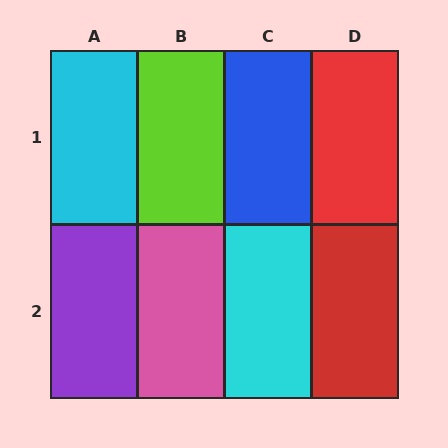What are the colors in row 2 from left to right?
Purple, pink, cyan, red.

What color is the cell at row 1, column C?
Blue.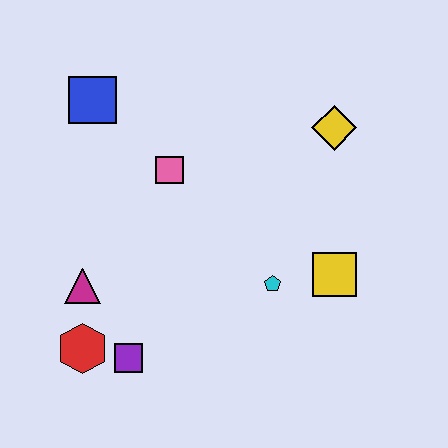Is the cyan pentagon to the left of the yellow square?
Yes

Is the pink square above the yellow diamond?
No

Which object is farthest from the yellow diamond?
The red hexagon is farthest from the yellow diamond.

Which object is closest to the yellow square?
The cyan pentagon is closest to the yellow square.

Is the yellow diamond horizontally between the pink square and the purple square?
No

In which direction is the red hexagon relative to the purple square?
The red hexagon is to the left of the purple square.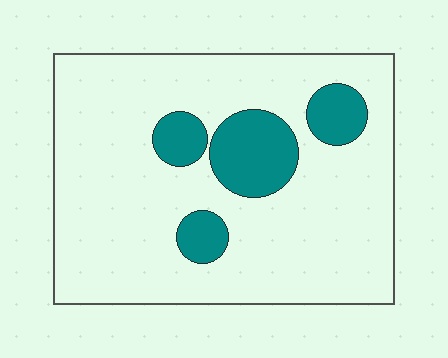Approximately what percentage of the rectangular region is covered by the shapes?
Approximately 15%.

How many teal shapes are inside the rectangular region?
4.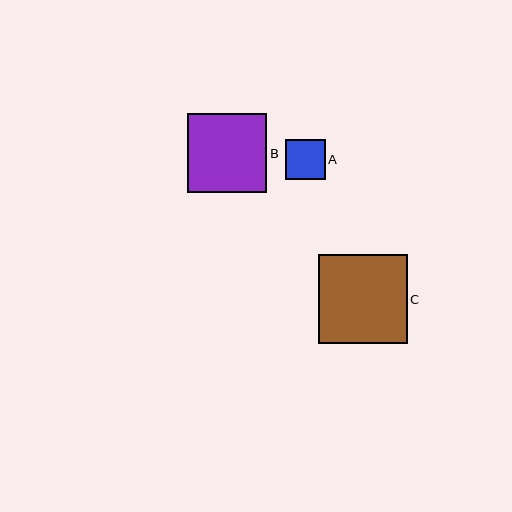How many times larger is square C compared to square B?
Square C is approximately 1.1 times the size of square B.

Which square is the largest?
Square C is the largest with a size of approximately 89 pixels.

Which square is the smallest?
Square A is the smallest with a size of approximately 39 pixels.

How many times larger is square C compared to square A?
Square C is approximately 2.3 times the size of square A.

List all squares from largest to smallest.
From largest to smallest: C, B, A.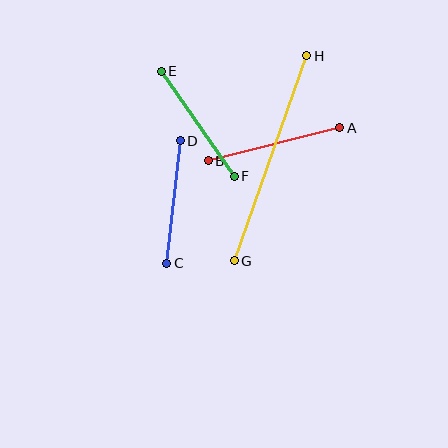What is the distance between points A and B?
The distance is approximately 136 pixels.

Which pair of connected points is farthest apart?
Points G and H are farthest apart.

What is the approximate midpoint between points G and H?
The midpoint is at approximately (271, 158) pixels.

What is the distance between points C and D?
The distance is approximately 123 pixels.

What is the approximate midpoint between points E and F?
The midpoint is at approximately (198, 124) pixels.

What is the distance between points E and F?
The distance is approximately 128 pixels.